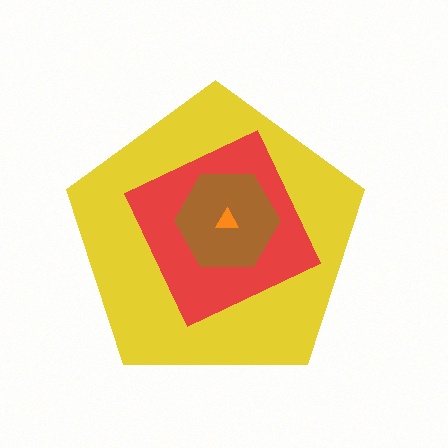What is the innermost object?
The orange triangle.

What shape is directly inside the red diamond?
The brown hexagon.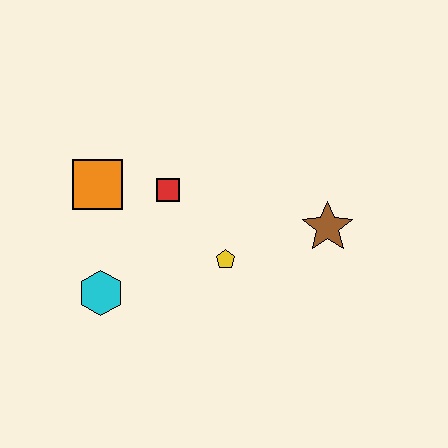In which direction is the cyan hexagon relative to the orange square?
The cyan hexagon is below the orange square.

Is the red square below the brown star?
No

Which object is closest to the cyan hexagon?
The orange square is closest to the cyan hexagon.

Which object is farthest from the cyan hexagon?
The brown star is farthest from the cyan hexagon.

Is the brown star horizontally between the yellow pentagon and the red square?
No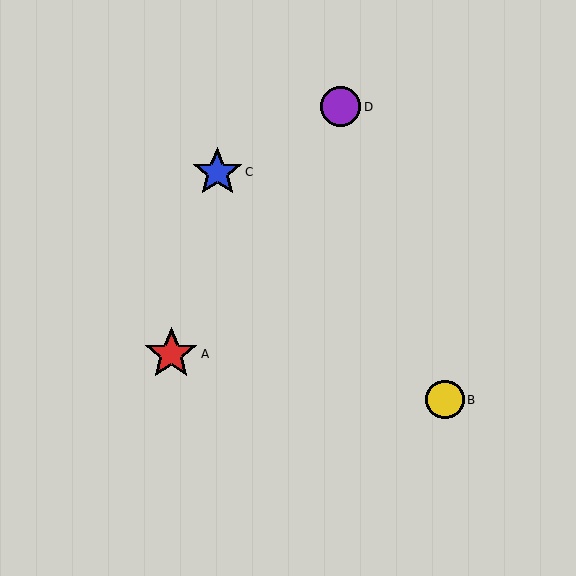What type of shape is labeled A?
Shape A is a red star.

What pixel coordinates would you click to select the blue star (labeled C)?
Click at (217, 172) to select the blue star C.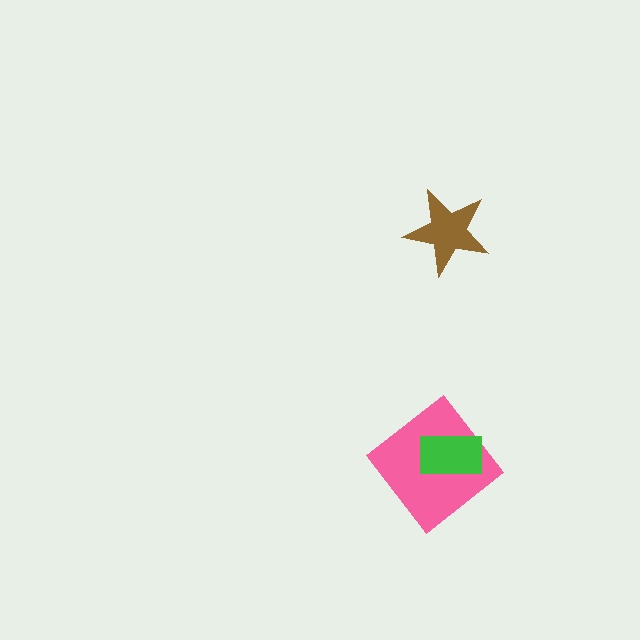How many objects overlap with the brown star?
0 objects overlap with the brown star.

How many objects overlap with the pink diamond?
1 object overlaps with the pink diamond.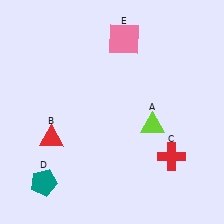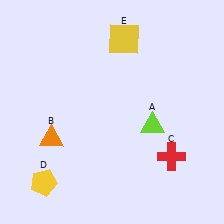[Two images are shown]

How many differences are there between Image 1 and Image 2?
There are 3 differences between the two images.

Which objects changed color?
B changed from red to orange. D changed from teal to yellow. E changed from pink to yellow.